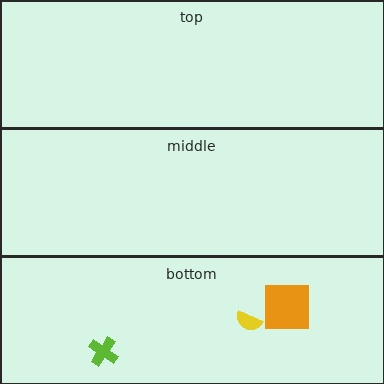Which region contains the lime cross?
The bottom region.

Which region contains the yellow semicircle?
The bottom region.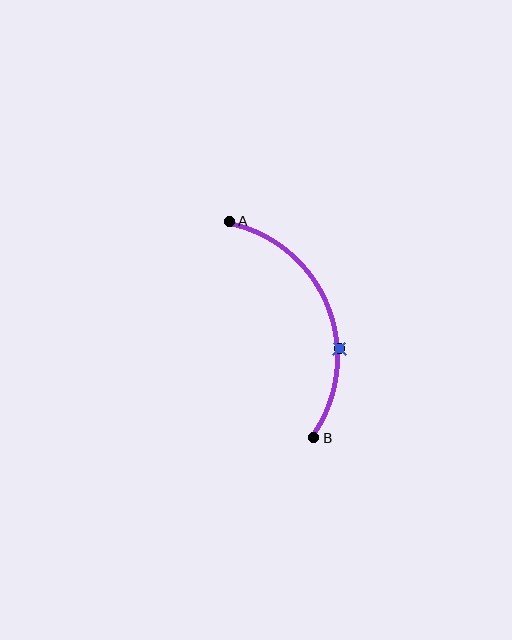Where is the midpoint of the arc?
The arc midpoint is the point on the curve farthest from the straight line joining A and B. It sits to the right of that line.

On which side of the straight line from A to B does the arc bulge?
The arc bulges to the right of the straight line connecting A and B.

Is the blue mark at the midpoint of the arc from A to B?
No. The blue mark lies on the arc but is closer to endpoint B. The arc midpoint would be at the point on the curve equidistant along the arc from both A and B.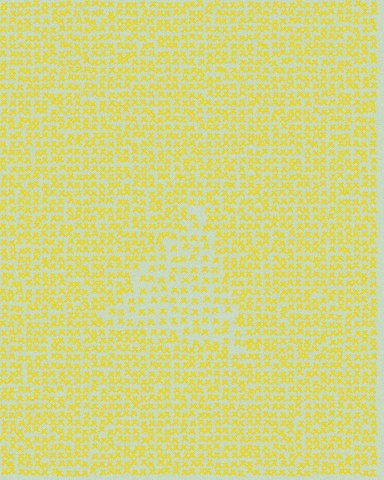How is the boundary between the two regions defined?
The boundary is defined by a change in element density (approximately 1.6x ratio). All elements are the same color, size, and shape.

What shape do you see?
I see a triangle.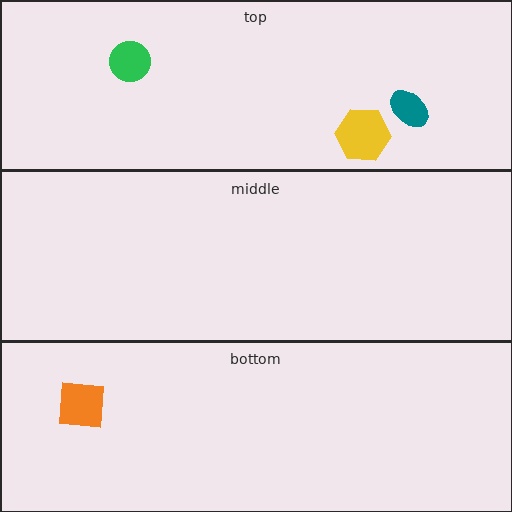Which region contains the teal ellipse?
The top region.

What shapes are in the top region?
The teal ellipse, the yellow hexagon, the green circle.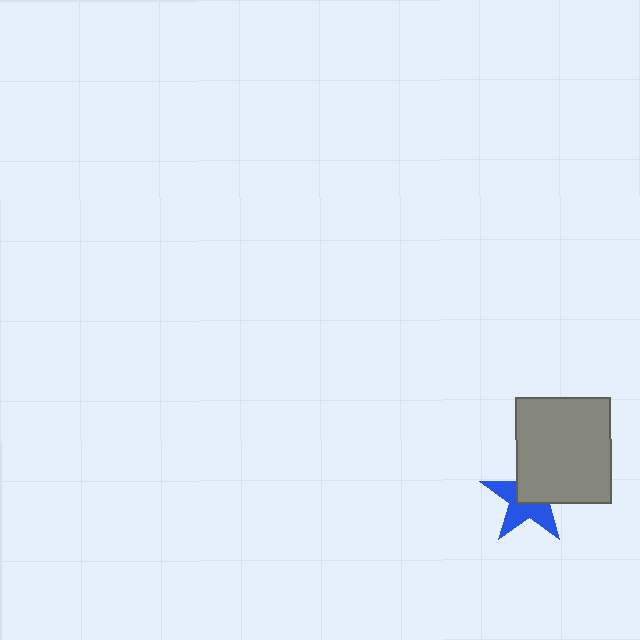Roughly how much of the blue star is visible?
About half of it is visible (roughly 51%).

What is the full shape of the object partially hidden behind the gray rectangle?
The partially hidden object is a blue star.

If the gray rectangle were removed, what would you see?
You would see the complete blue star.